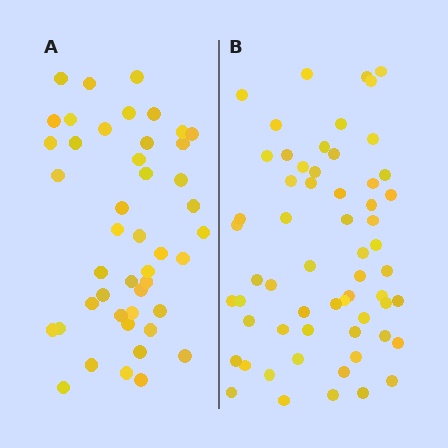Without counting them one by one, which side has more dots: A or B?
Region B (the right region) has more dots.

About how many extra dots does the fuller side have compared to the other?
Region B has approximately 15 more dots than region A.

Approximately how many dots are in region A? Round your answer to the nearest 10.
About 40 dots. (The exact count is 45, which rounds to 40.)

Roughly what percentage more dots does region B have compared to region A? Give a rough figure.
About 35% more.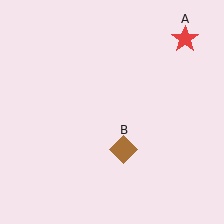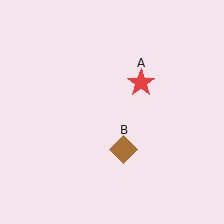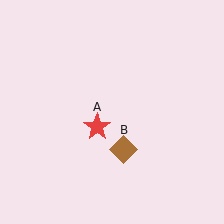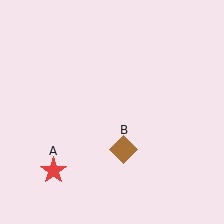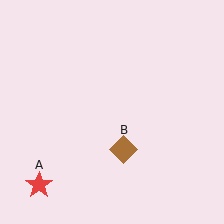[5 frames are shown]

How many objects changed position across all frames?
1 object changed position: red star (object A).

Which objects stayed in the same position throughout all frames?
Brown diamond (object B) remained stationary.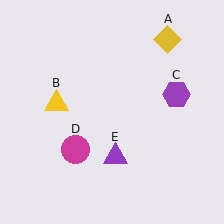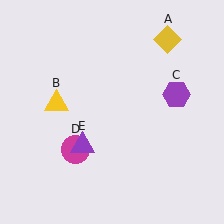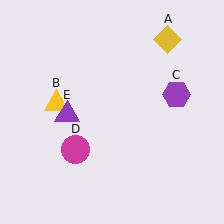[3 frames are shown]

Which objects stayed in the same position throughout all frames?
Yellow diamond (object A) and yellow triangle (object B) and purple hexagon (object C) and magenta circle (object D) remained stationary.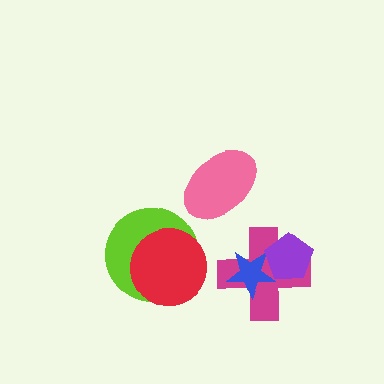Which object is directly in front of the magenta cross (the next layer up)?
The blue star is directly in front of the magenta cross.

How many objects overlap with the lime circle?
1 object overlaps with the lime circle.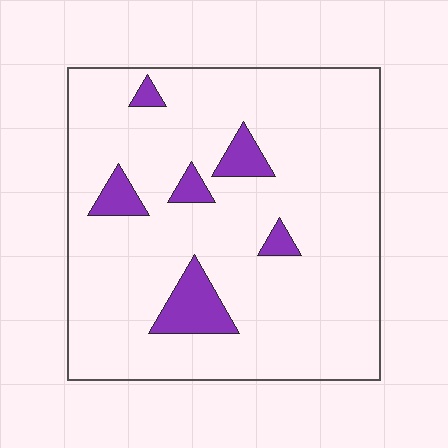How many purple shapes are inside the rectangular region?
6.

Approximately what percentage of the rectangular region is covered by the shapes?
Approximately 10%.